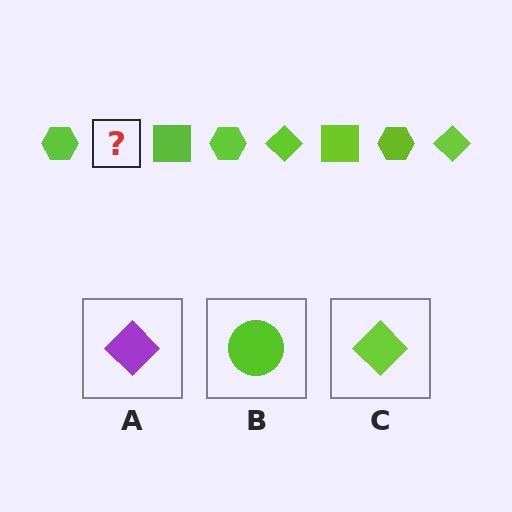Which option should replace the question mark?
Option C.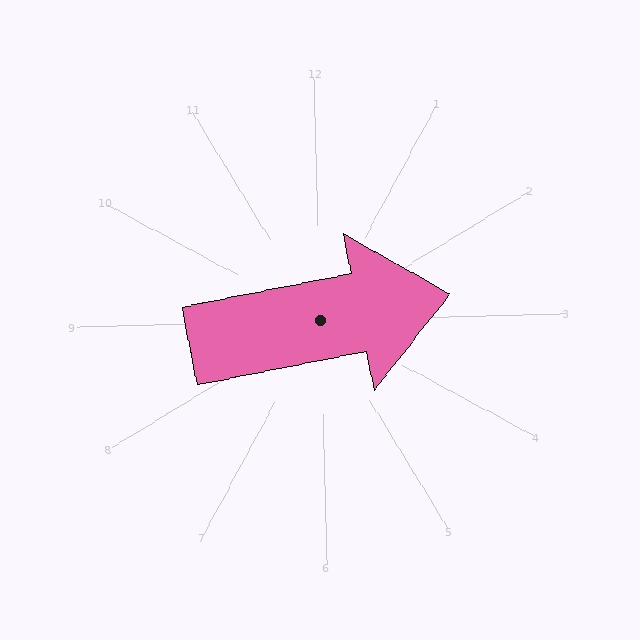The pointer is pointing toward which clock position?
Roughly 3 o'clock.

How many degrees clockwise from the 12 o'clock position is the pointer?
Approximately 80 degrees.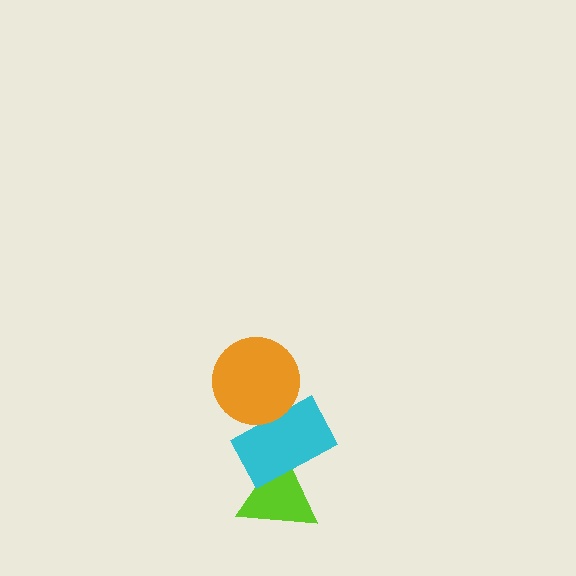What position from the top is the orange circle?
The orange circle is 1st from the top.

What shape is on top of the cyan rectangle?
The orange circle is on top of the cyan rectangle.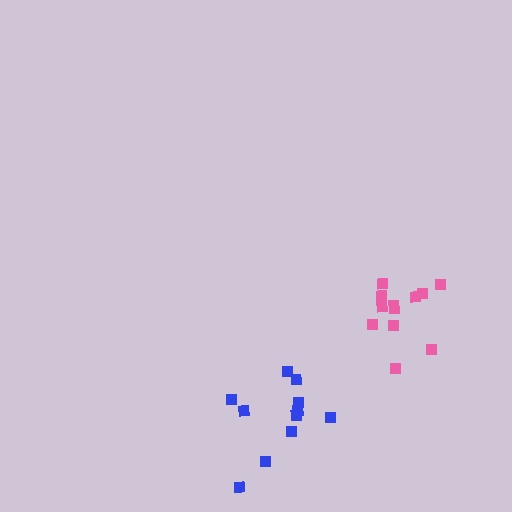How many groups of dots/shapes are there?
There are 2 groups.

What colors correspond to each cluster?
The clusters are colored: pink, blue.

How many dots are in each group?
Group 1: 13 dots, Group 2: 11 dots (24 total).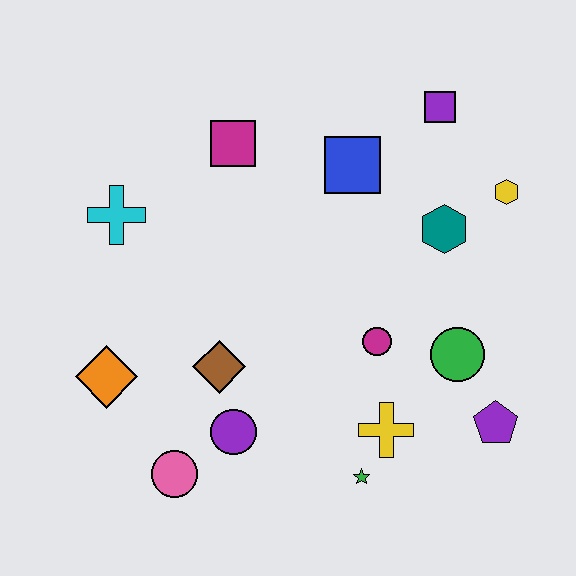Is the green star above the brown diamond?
No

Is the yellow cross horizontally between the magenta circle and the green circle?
Yes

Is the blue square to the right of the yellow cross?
No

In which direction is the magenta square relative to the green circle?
The magenta square is to the left of the green circle.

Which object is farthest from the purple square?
The pink circle is farthest from the purple square.